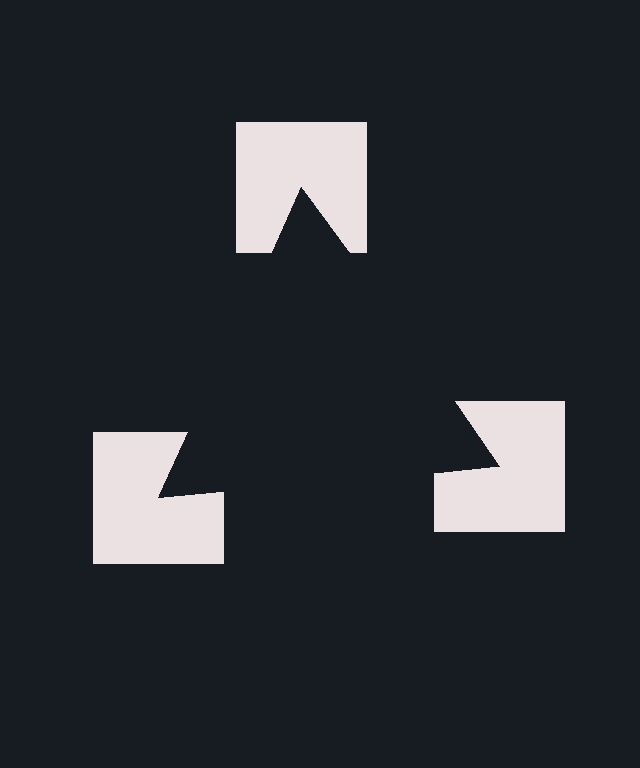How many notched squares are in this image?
There are 3 — one at each vertex of the illusory triangle.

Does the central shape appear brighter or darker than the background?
It typically appears slightly darker than the background, even though no actual brightness change is drawn.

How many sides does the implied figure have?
3 sides.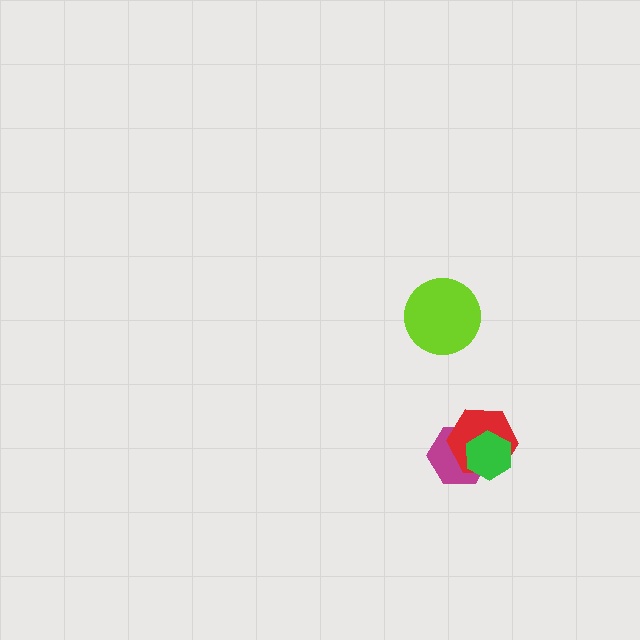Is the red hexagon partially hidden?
Yes, it is partially covered by another shape.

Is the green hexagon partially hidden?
No, no other shape covers it.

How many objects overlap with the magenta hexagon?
2 objects overlap with the magenta hexagon.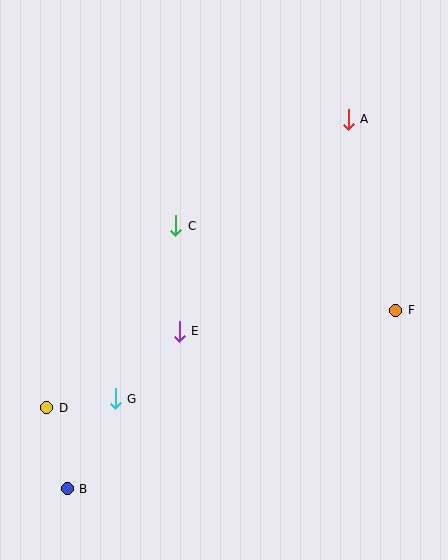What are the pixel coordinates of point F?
Point F is at (396, 310).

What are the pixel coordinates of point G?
Point G is at (115, 399).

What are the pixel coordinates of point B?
Point B is at (67, 489).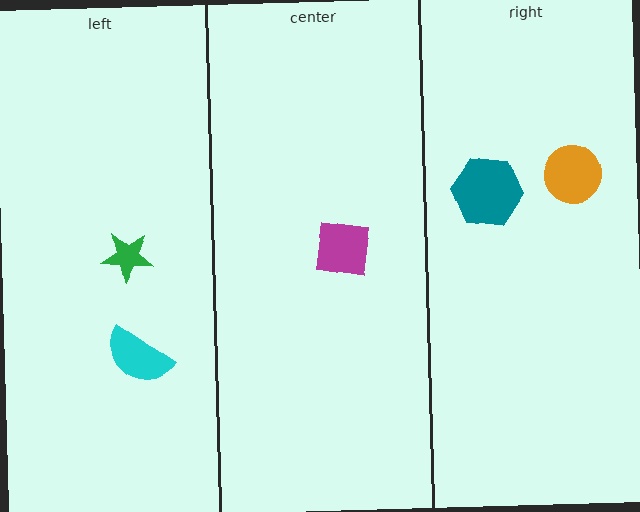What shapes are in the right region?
The orange circle, the teal hexagon.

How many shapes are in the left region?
2.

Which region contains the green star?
The left region.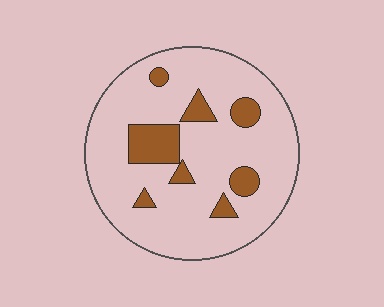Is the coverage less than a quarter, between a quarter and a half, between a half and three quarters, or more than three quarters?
Less than a quarter.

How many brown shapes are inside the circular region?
8.